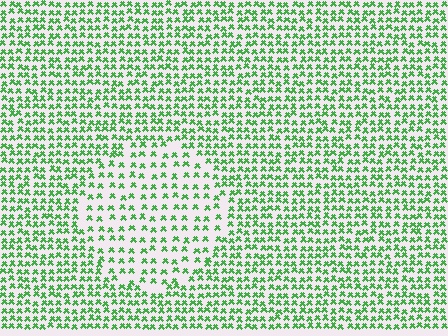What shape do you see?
I see a circle.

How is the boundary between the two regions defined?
The boundary is defined by a change in element density (approximately 1.8x ratio). All elements are the same color, size, and shape.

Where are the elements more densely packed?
The elements are more densely packed outside the circle boundary.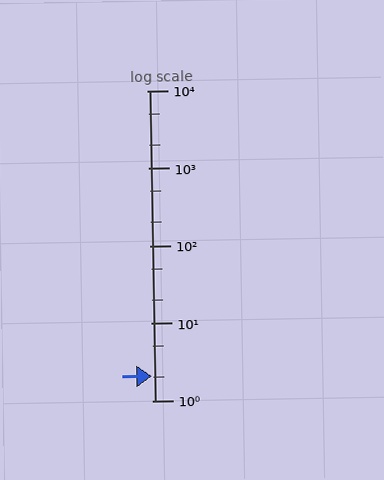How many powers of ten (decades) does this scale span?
The scale spans 4 decades, from 1 to 10000.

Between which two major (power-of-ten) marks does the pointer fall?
The pointer is between 1 and 10.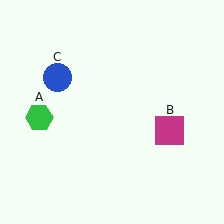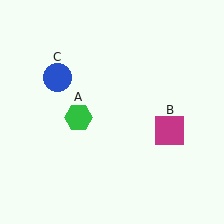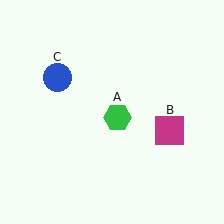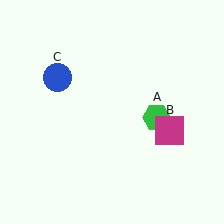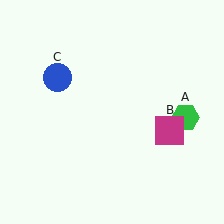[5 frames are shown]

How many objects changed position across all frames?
1 object changed position: green hexagon (object A).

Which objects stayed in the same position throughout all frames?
Magenta square (object B) and blue circle (object C) remained stationary.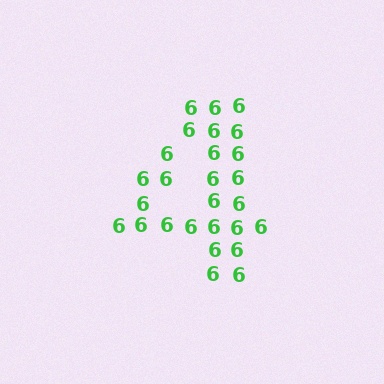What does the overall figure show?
The overall figure shows the digit 4.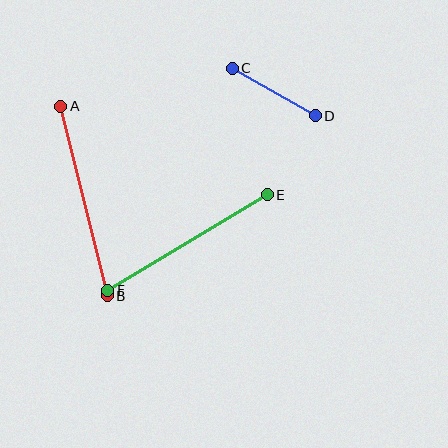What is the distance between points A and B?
The distance is approximately 195 pixels.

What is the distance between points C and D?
The distance is approximately 96 pixels.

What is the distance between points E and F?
The distance is approximately 186 pixels.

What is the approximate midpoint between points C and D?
The midpoint is at approximately (274, 92) pixels.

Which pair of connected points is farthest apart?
Points A and B are farthest apart.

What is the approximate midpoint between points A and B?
The midpoint is at approximately (84, 201) pixels.